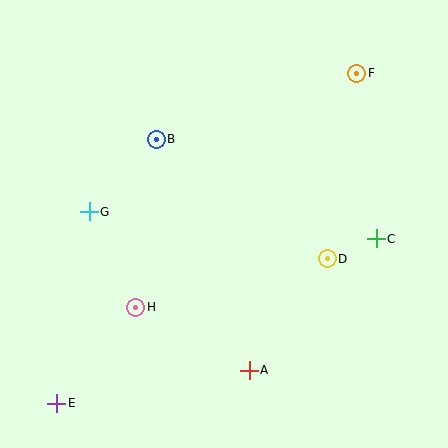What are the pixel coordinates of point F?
Point F is at (357, 73).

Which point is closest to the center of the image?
Point B at (156, 139) is closest to the center.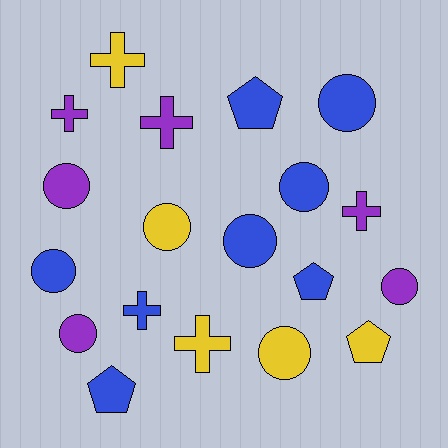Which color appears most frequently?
Blue, with 8 objects.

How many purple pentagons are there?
There are no purple pentagons.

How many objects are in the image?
There are 19 objects.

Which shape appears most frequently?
Circle, with 9 objects.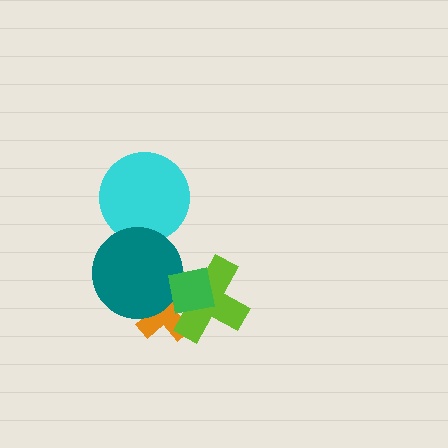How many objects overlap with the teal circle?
4 objects overlap with the teal circle.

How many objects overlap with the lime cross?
3 objects overlap with the lime cross.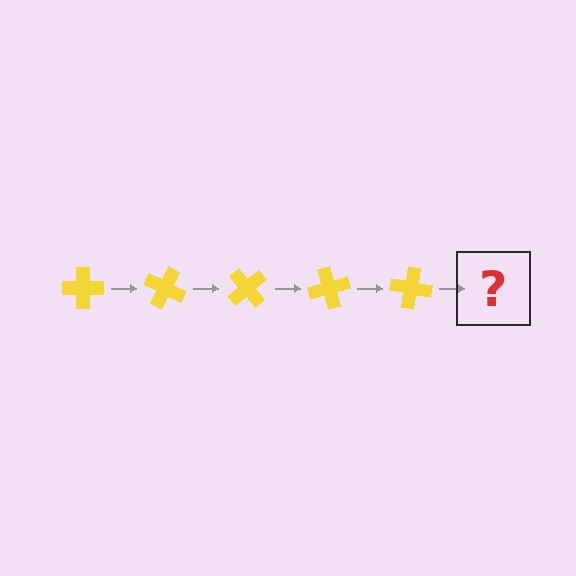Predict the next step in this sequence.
The next step is a yellow cross rotated 125 degrees.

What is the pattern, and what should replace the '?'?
The pattern is that the cross rotates 25 degrees each step. The '?' should be a yellow cross rotated 125 degrees.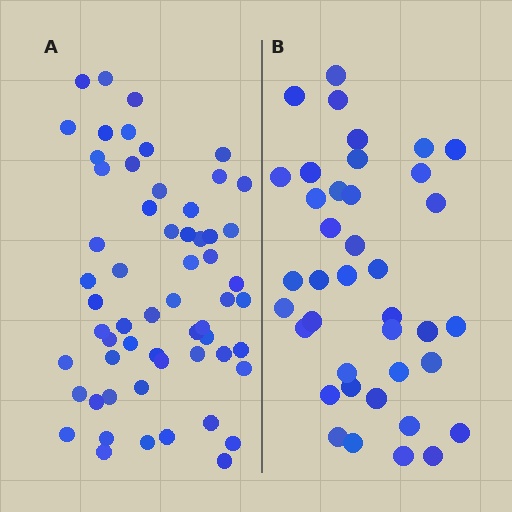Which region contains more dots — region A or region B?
Region A (the left region) has more dots.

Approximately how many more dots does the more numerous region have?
Region A has approximately 20 more dots than region B.